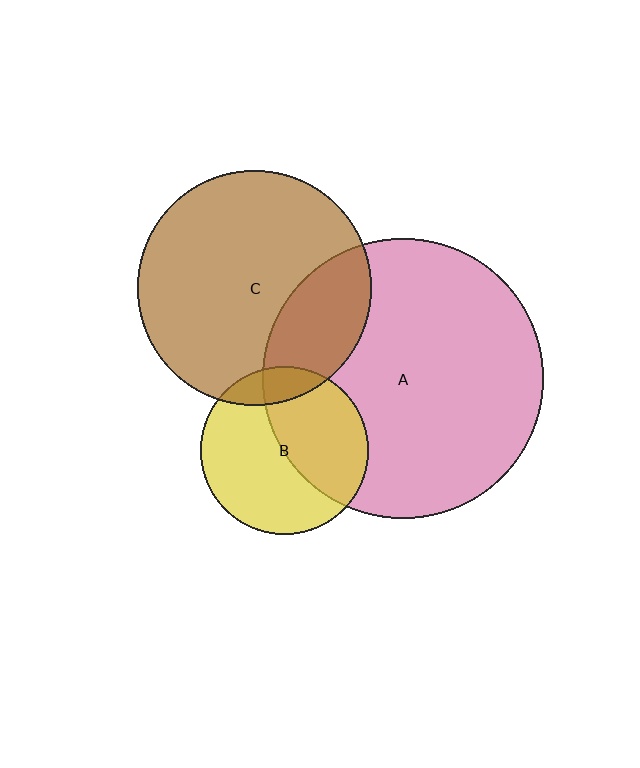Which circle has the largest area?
Circle A (pink).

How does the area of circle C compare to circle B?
Approximately 1.9 times.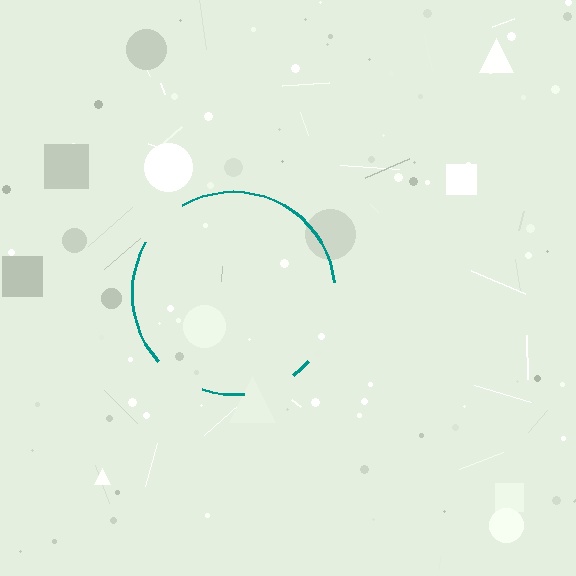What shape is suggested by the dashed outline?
The dashed outline suggests a circle.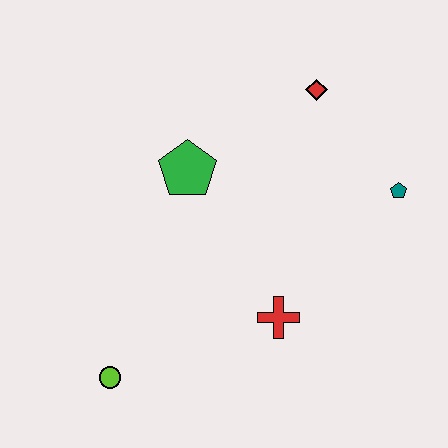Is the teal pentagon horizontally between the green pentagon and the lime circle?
No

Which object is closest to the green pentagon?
The red diamond is closest to the green pentagon.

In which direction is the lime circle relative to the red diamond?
The lime circle is below the red diamond.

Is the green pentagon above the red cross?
Yes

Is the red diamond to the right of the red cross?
Yes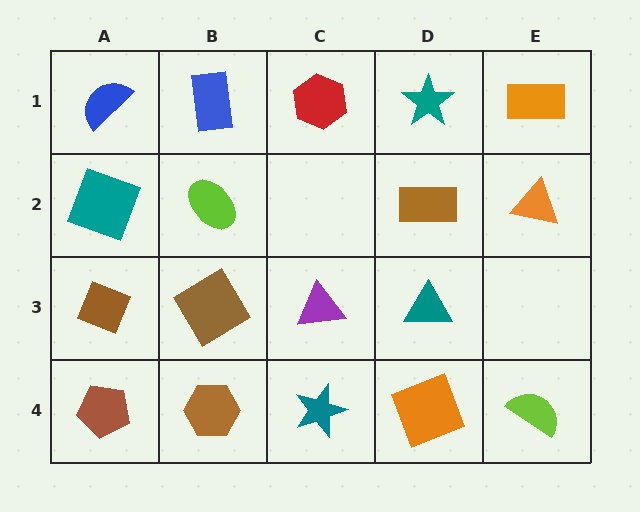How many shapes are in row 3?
4 shapes.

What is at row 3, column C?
A purple triangle.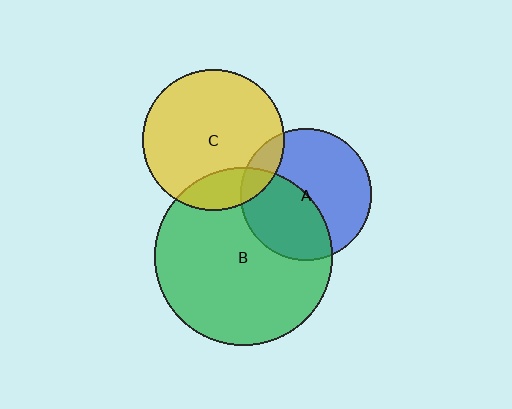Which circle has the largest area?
Circle B (green).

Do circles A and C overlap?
Yes.